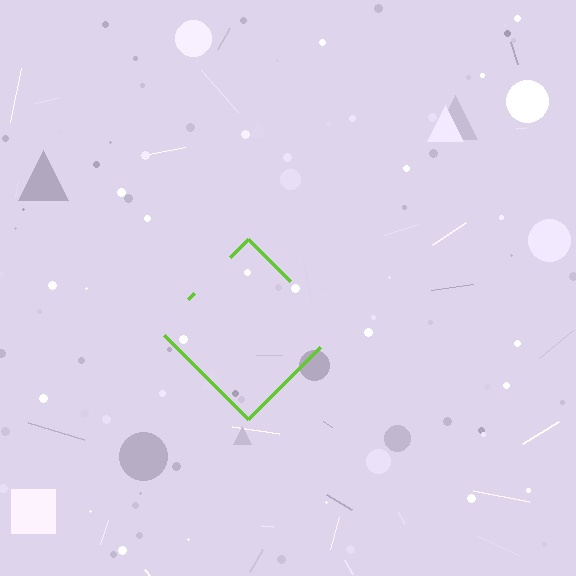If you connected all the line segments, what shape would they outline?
They would outline a diamond.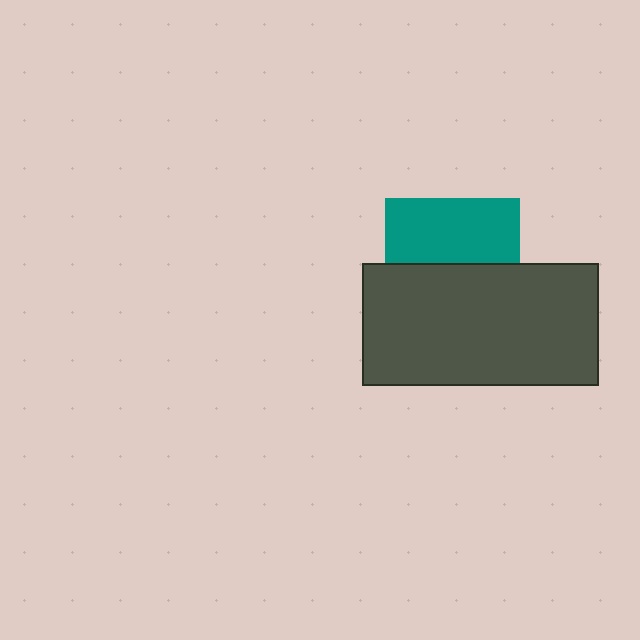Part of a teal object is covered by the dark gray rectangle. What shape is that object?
It is a square.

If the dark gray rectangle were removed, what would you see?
You would see the complete teal square.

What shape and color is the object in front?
The object in front is a dark gray rectangle.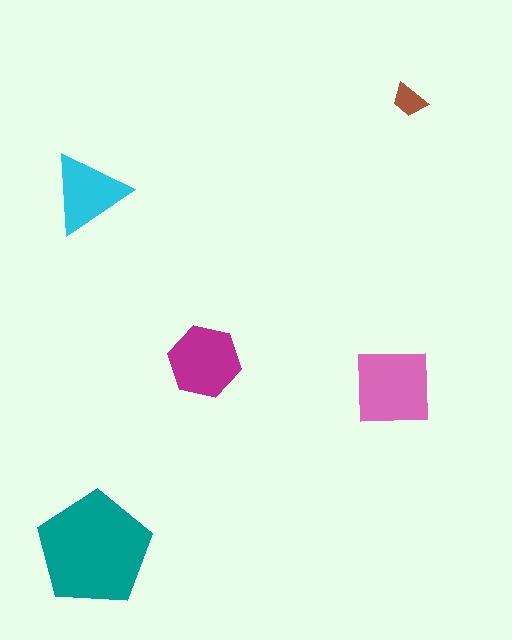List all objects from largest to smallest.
The teal pentagon, the pink square, the magenta hexagon, the cyan triangle, the brown trapezoid.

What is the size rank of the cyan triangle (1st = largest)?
4th.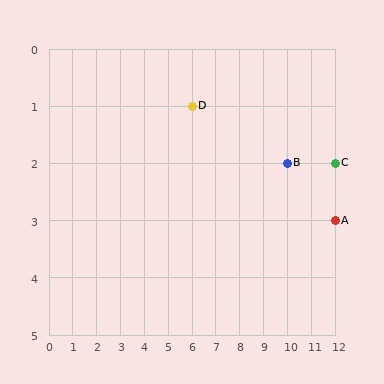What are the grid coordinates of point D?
Point D is at grid coordinates (6, 1).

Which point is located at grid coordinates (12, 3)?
Point A is at (12, 3).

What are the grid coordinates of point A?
Point A is at grid coordinates (12, 3).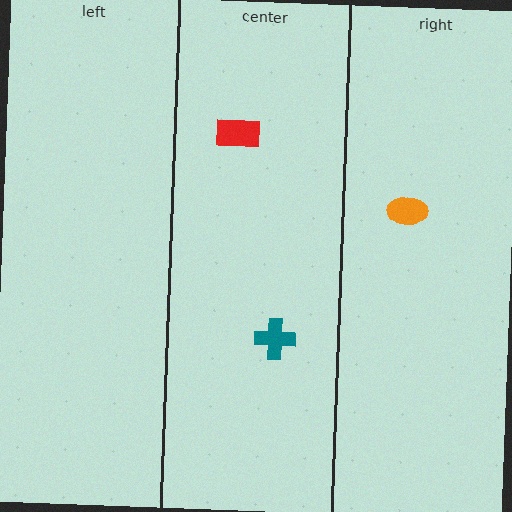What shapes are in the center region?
The teal cross, the red rectangle.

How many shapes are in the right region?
1.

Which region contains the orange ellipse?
The right region.